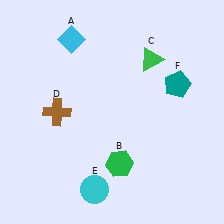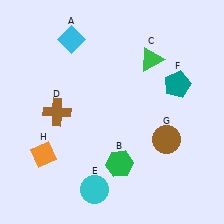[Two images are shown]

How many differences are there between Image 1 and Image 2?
There are 2 differences between the two images.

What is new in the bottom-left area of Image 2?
An orange diamond (H) was added in the bottom-left area of Image 2.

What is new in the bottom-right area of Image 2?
A brown circle (G) was added in the bottom-right area of Image 2.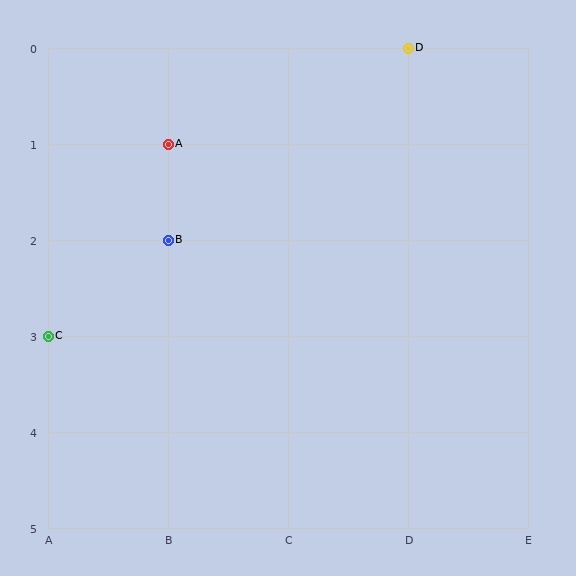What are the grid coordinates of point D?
Point D is at grid coordinates (D, 0).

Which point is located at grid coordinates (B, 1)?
Point A is at (B, 1).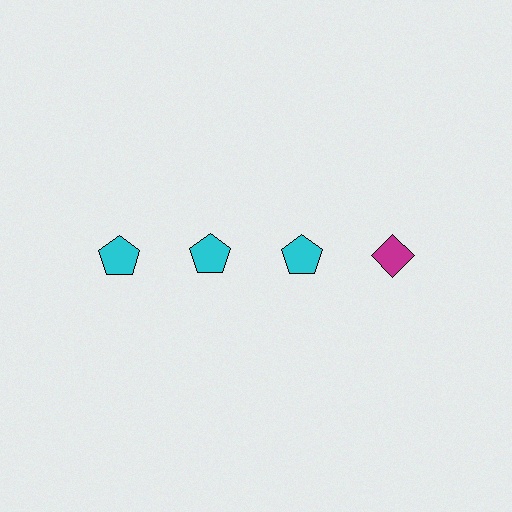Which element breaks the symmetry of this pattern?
The magenta diamond in the top row, second from right column breaks the symmetry. All other shapes are cyan pentagons.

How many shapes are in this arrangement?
There are 4 shapes arranged in a grid pattern.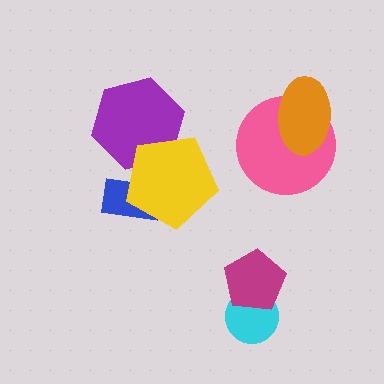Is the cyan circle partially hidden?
Yes, it is partially covered by another shape.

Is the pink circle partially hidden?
Yes, it is partially covered by another shape.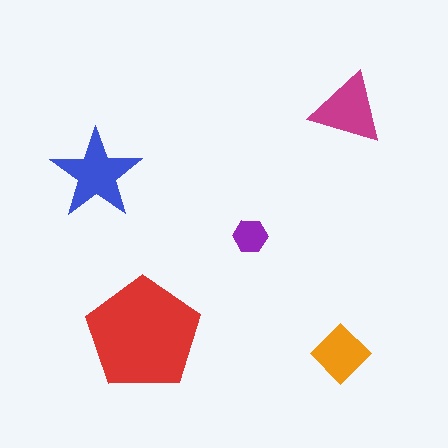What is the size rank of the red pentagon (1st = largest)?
1st.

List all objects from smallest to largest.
The purple hexagon, the orange diamond, the magenta triangle, the blue star, the red pentagon.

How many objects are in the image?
There are 5 objects in the image.